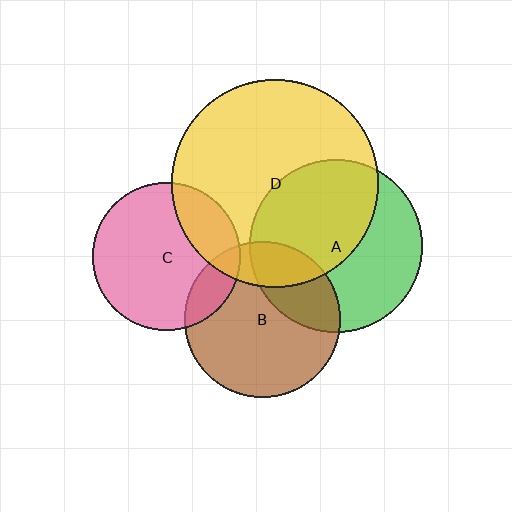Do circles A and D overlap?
Yes.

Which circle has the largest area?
Circle D (yellow).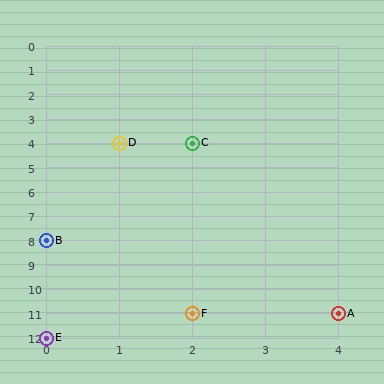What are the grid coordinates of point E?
Point E is at grid coordinates (0, 12).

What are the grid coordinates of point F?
Point F is at grid coordinates (2, 11).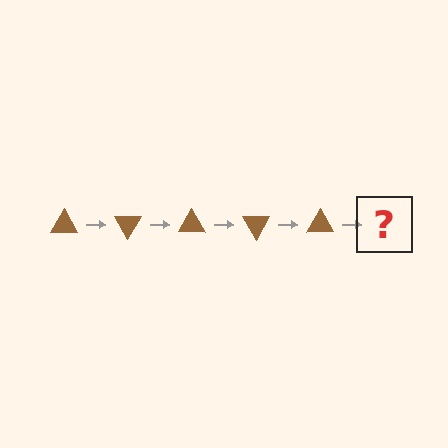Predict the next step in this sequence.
The next step is a brown triangle rotated 300 degrees.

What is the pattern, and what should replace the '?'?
The pattern is that the triangle rotates 60 degrees each step. The '?' should be a brown triangle rotated 300 degrees.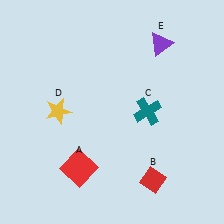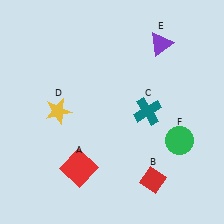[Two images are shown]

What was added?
A green circle (F) was added in Image 2.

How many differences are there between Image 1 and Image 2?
There is 1 difference between the two images.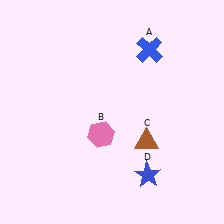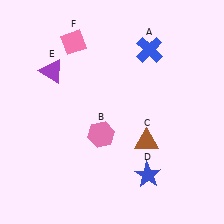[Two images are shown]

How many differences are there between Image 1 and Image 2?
There are 2 differences between the two images.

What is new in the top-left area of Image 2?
A pink diamond (F) was added in the top-left area of Image 2.